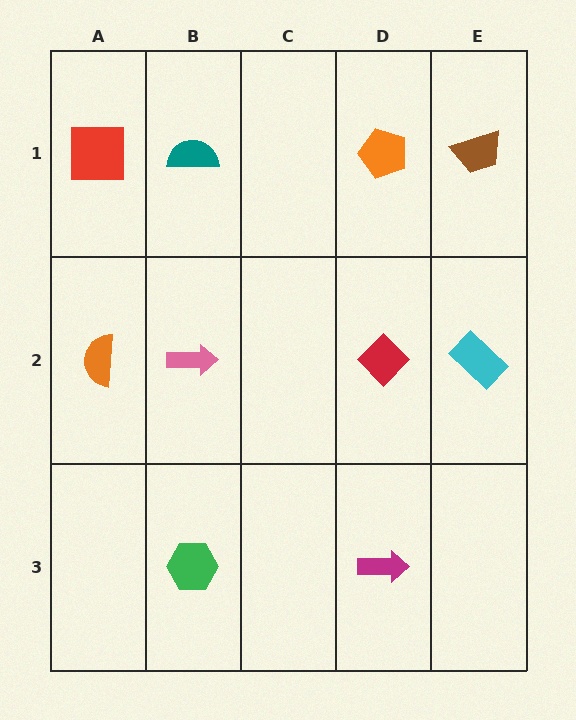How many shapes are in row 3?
2 shapes.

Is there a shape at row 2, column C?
No, that cell is empty.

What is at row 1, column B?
A teal semicircle.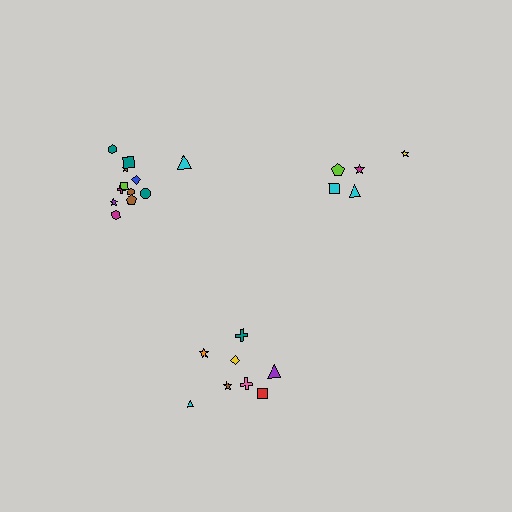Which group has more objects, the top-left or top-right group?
The top-left group.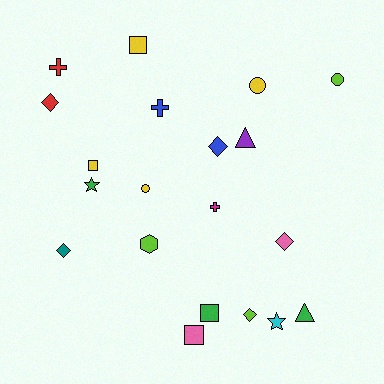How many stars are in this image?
There are 2 stars.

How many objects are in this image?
There are 20 objects.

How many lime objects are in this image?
There are 3 lime objects.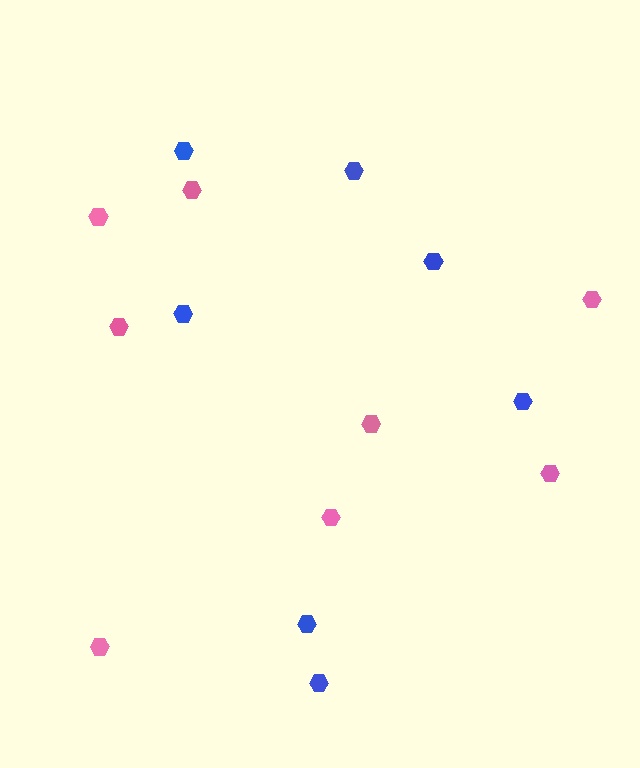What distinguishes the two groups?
There are 2 groups: one group of blue hexagons (7) and one group of pink hexagons (8).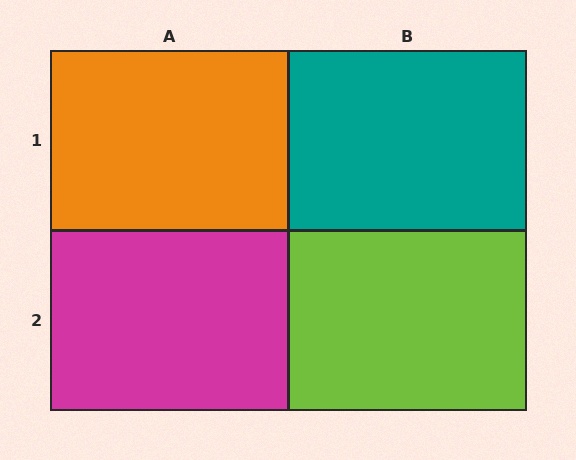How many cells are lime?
1 cell is lime.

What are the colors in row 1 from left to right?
Orange, teal.